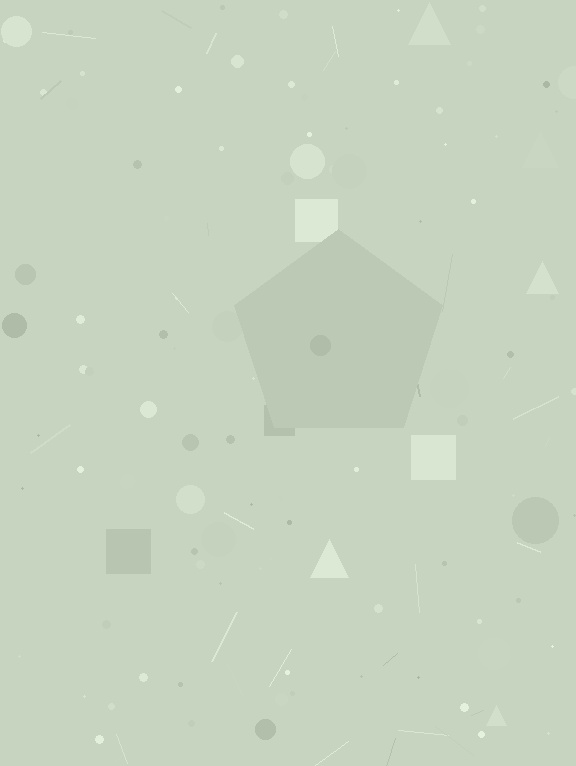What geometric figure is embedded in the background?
A pentagon is embedded in the background.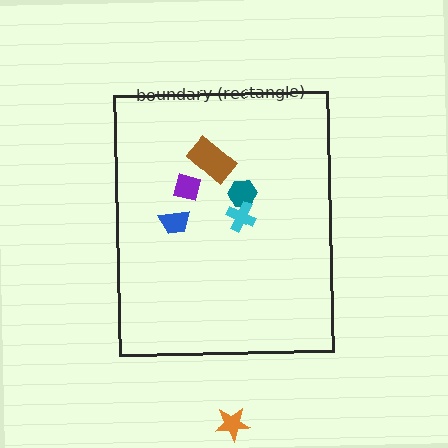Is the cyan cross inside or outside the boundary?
Inside.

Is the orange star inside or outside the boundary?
Outside.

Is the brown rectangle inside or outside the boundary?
Inside.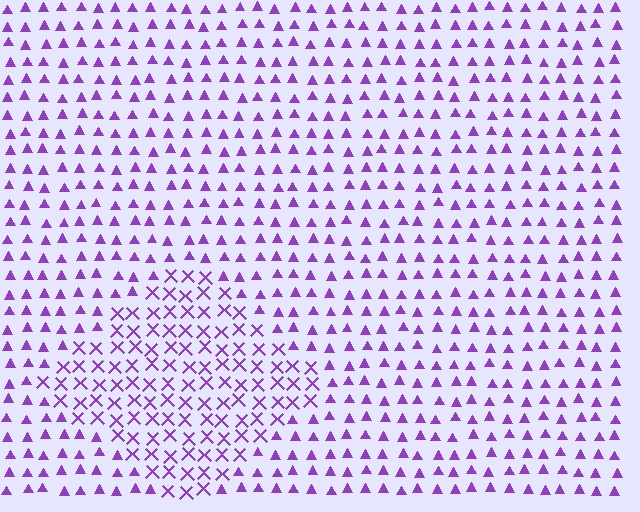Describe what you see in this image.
The image is filled with small purple elements arranged in a uniform grid. A diamond-shaped region contains X marks, while the surrounding area contains triangles. The boundary is defined purely by the change in element shape.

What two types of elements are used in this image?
The image uses X marks inside the diamond region and triangles outside it.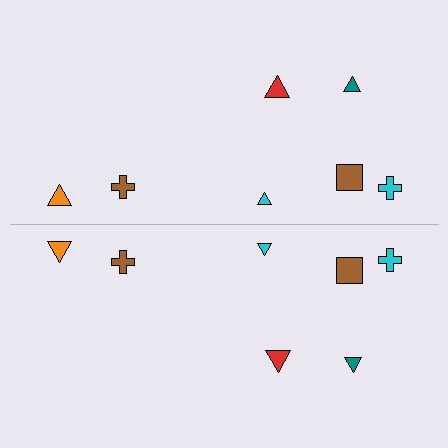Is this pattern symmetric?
Yes, this pattern has bilateral (reflection) symmetry.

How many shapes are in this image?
There are 14 shapes in this image.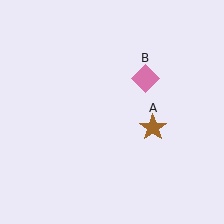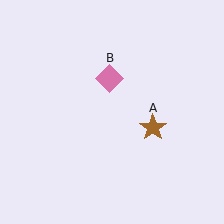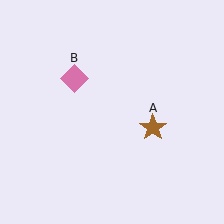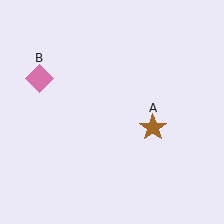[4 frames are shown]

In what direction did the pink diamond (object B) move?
The pink diamond (object B) moved left.